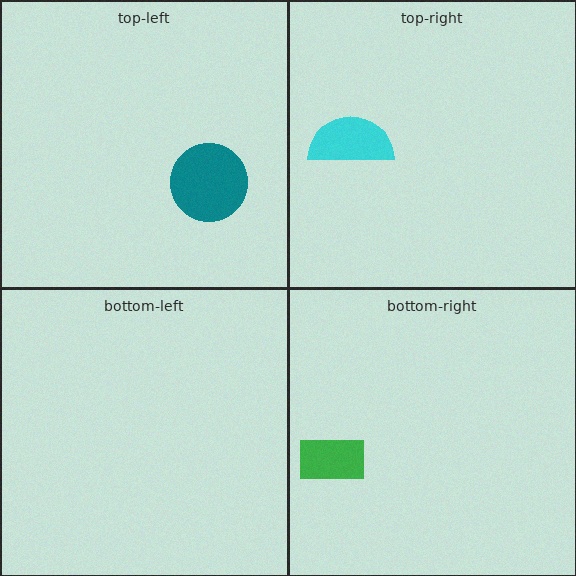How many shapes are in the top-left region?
1.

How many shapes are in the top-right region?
1.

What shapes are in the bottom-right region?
The green rectangle.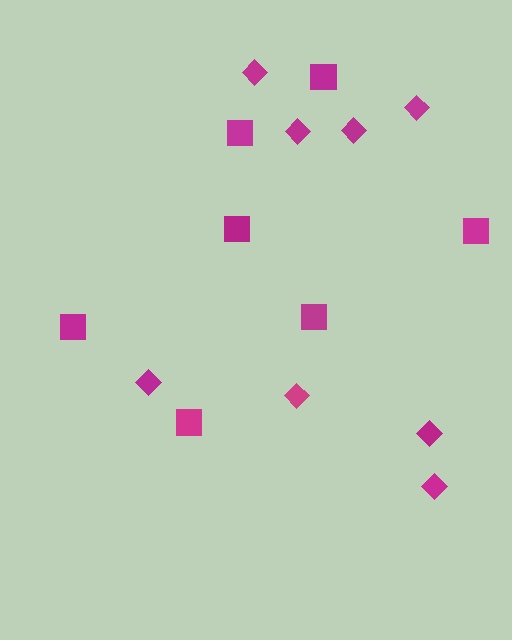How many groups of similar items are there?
There are 2 groups: one group of squares (7) and one group of diamonds (8).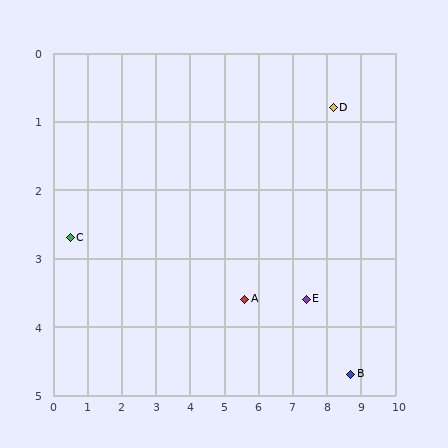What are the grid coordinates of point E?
Point E is at approximately (7.4, 3.6).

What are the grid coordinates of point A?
Point A is at approximately (5.6, 3.6).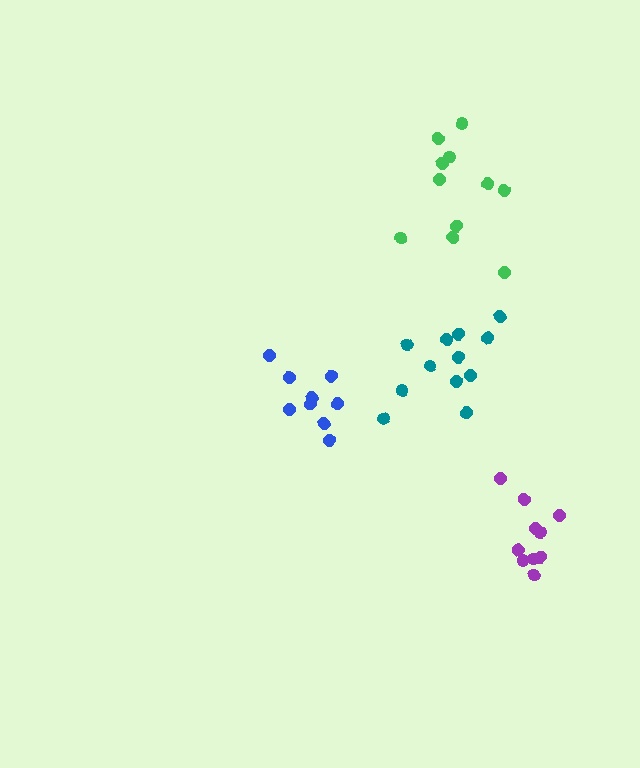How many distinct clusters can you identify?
There are 4 distinct clusters.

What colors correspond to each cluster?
The clusters are colored: teal, purple, green, blue.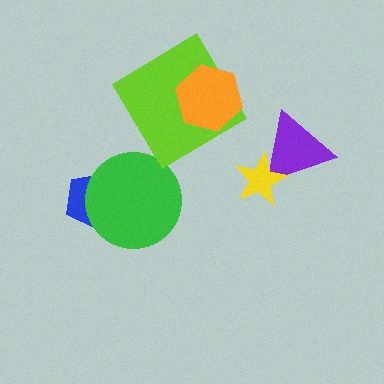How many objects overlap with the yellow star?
1 object overlaps with the yellow star.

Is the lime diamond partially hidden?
Yes, it is partially covered by another shape.